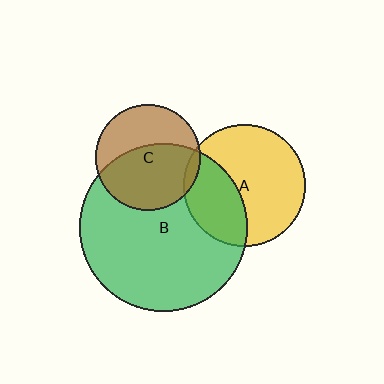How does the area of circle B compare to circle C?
Approximately 2.5 times.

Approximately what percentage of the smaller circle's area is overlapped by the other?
Approximately 5%.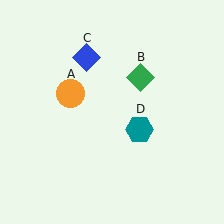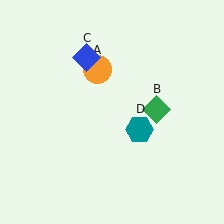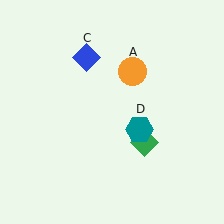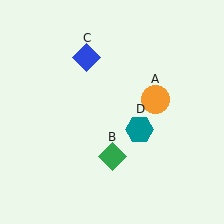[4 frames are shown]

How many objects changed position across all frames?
2 objects changed position: orange circle (object A), green diamond (object B).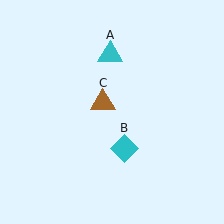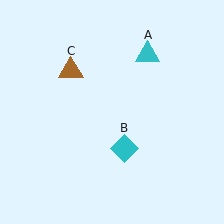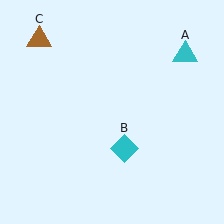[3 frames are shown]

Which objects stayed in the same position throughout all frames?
Cyan diamond (object B) remained stationary.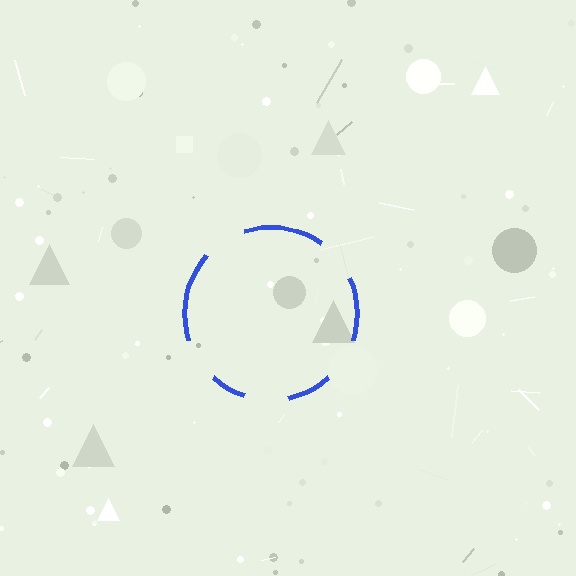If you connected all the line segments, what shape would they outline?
They would outline a circle.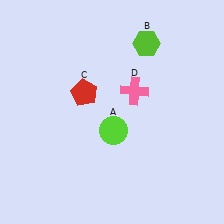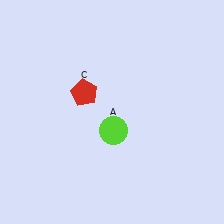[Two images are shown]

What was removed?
The pink cross (D), the lime hexagon (B) were removed in Image 2.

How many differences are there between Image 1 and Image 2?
There are 2 differences between the two images.